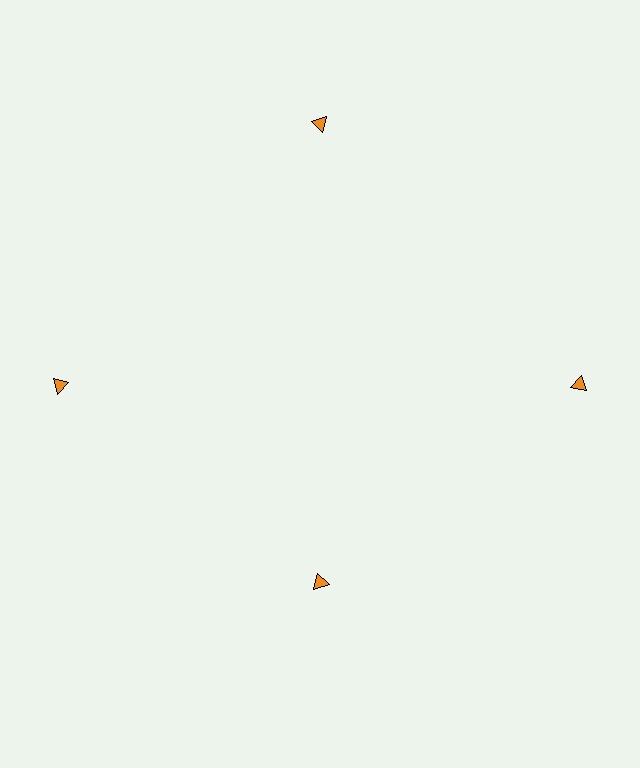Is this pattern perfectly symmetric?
No. The 4 orange triangles are arranged in a ring, but one element near the 6 o'clock position is pulled inward toward the center, breaking the 4-fold rotational symmetry.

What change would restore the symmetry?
The symmetry would be restored by moving it outward, back onto the ring so that all 4 triangles sit at equal angles and equal distance from the center.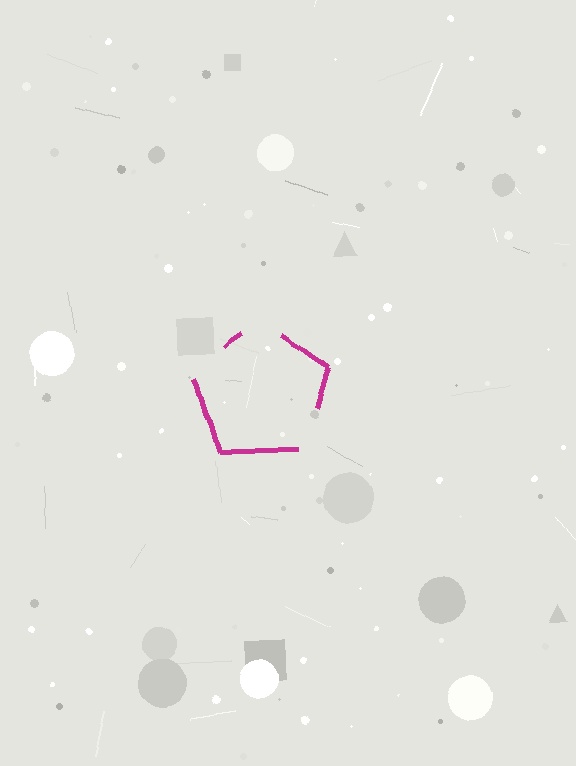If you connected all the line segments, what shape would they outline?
They would outline a pentagon.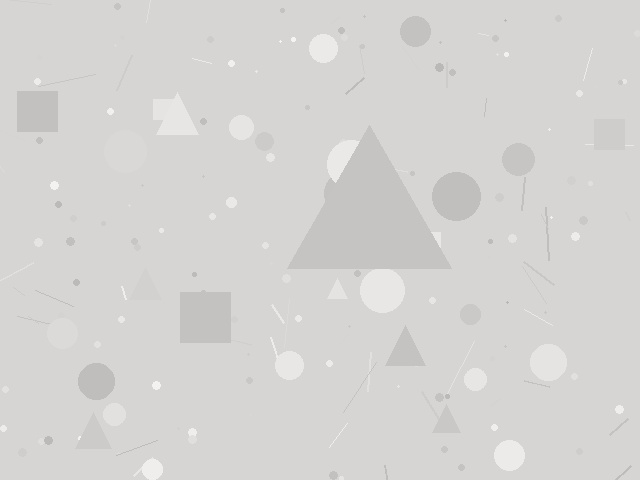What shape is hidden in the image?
A triangle is hidden in the image.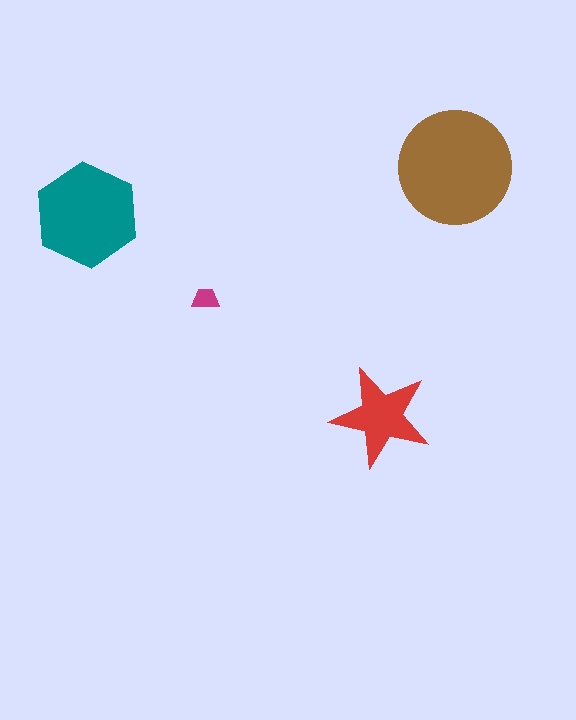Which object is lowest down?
The red star is bottommost.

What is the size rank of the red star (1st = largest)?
3rd.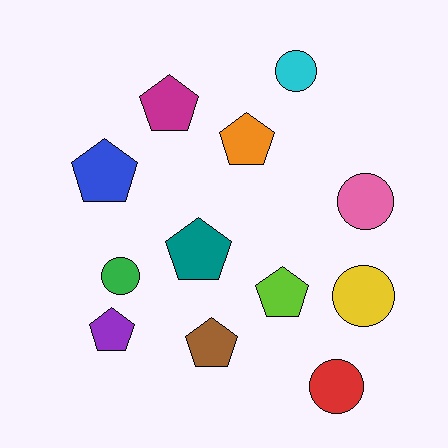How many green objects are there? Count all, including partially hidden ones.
There is 1 green object.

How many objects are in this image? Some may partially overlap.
There are 12 objects.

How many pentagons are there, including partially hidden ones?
There are 7 pentagons.